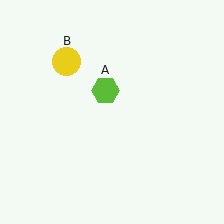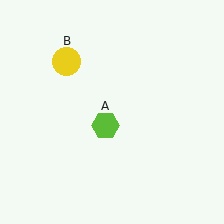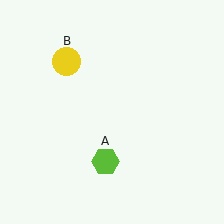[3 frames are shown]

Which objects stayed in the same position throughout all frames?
Yellow circle (object B) remained stationary.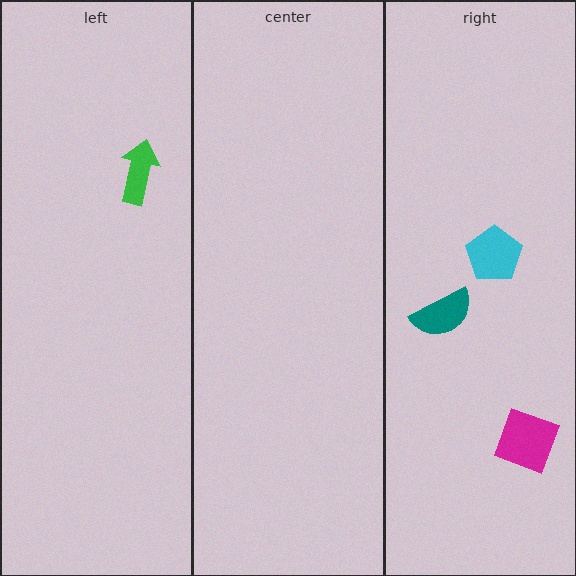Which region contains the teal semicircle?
The right region.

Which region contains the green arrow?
The left region.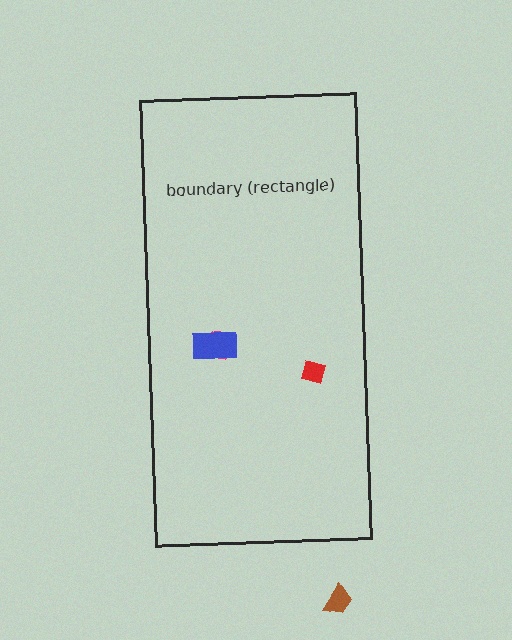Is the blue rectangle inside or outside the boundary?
Inside.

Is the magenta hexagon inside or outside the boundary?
Inside.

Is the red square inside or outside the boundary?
Inside.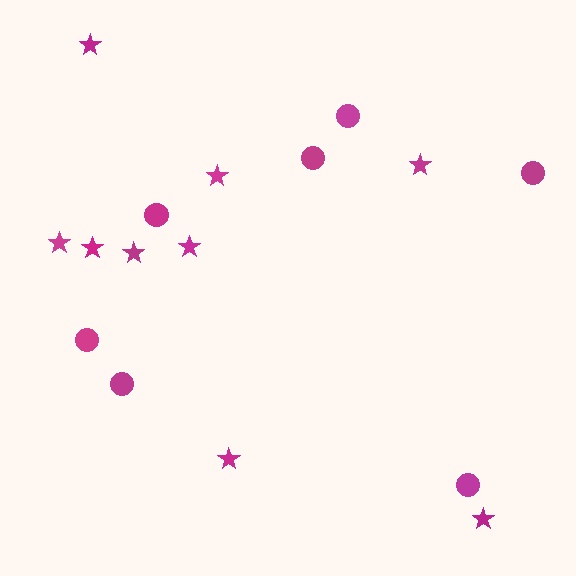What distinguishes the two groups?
There are 2 groups: one group of stars (9) and one group of circles (7).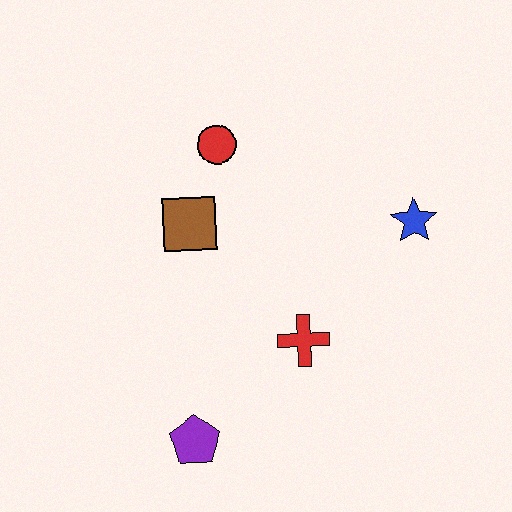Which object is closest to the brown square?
The red circle is closest to the brown square.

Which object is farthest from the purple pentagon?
The blue star is farthest from the purple pentagon.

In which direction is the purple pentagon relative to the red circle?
The purple pentagon is below the red circle.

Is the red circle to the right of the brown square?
Yes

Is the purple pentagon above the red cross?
No